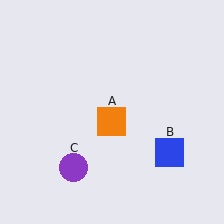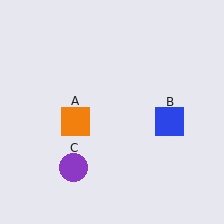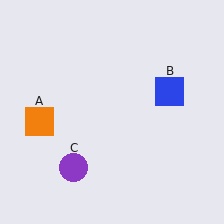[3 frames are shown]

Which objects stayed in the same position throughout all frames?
Purple circle (object C) remained stationary.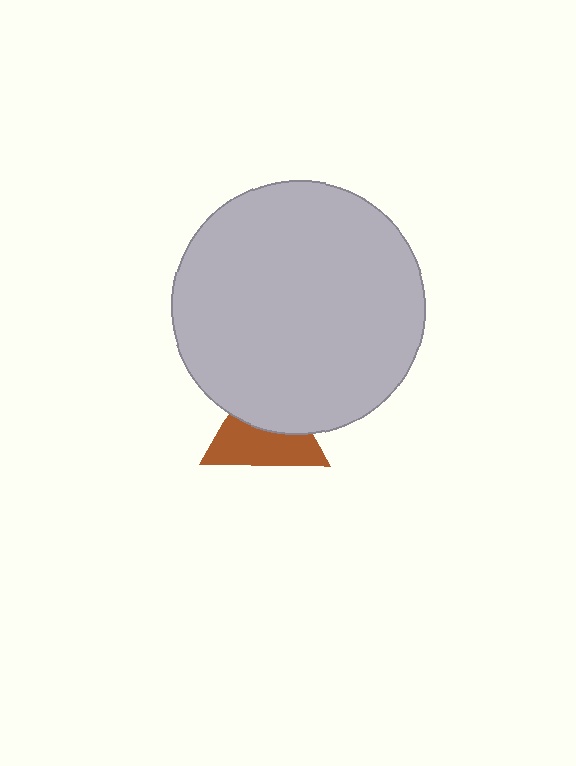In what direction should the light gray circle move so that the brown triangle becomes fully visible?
The light gray circle should move up. That is the shortest direction to clear the overlap and leave the brown triangle fully visible.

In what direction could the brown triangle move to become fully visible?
The brown triangle could move down. That would shift it out from behind the light gray circle entirely.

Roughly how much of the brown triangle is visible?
About half of it is visible (roughly 53%).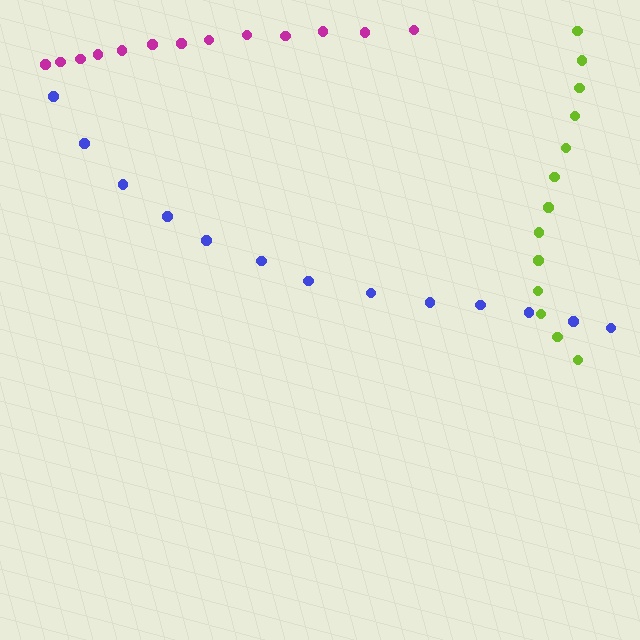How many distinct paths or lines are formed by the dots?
There are 3 distinct paths.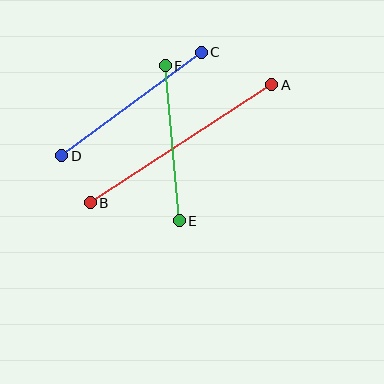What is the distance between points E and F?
The distance is approximately 156 pixels.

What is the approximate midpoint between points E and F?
The midpoint is at approximately (172, 143) pixels.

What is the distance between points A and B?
The distance is approximately 217 pixels.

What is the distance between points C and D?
The distance is approximately 174 pixels.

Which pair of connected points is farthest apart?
Points A and B are farthest apart.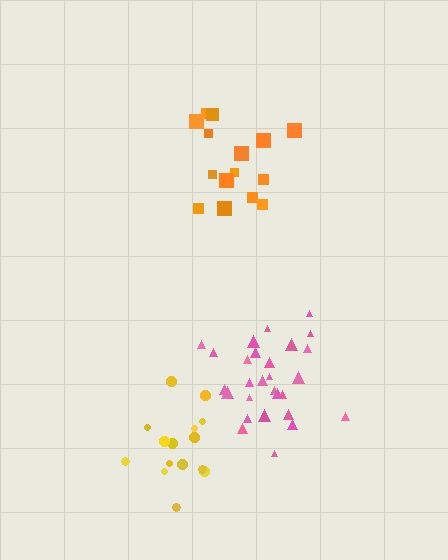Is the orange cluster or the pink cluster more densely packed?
Pink.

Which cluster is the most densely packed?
Yellow.